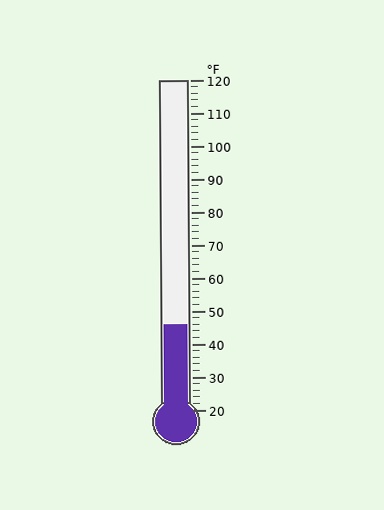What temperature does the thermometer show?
The thermometer shows approximately 46°F.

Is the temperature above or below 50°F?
The temperature is below 50°F.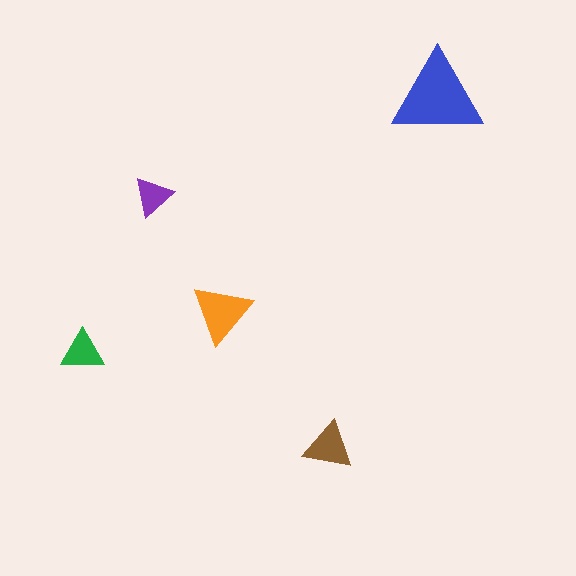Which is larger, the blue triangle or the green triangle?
The blue one.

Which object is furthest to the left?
The green triangle is leftmost.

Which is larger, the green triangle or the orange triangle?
The orange one.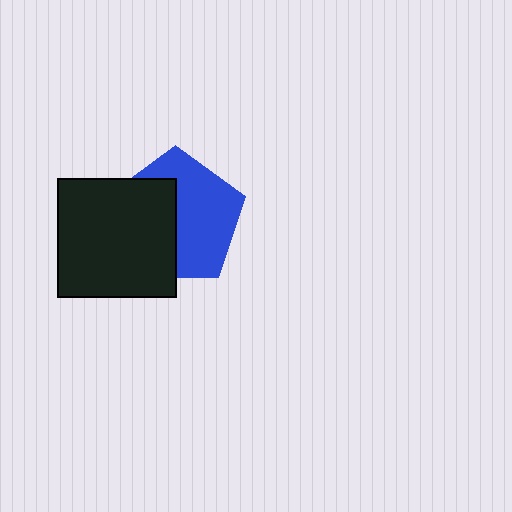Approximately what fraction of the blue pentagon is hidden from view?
Roughly 46% of the blue pentagon is hidden behind the black square.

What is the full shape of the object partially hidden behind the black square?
The partially hidden object is a blue pentagon.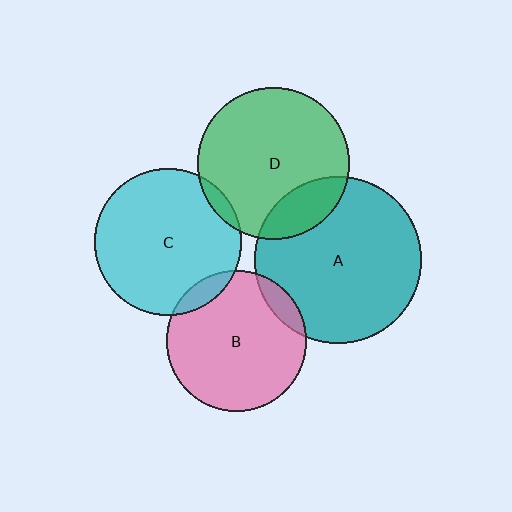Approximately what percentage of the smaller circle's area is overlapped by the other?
Approximately 10%.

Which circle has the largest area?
Circle A (teal).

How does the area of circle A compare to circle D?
Approximately 1.2 times.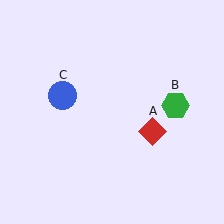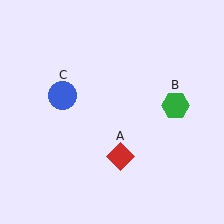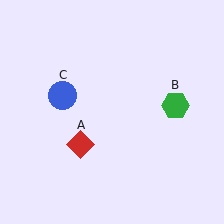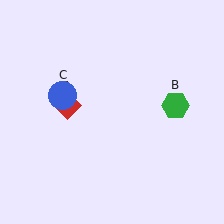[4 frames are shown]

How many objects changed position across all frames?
1 object changed position: red diamond (object A).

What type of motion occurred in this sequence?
The red diamond (object A) rotated clockwise around the center of the scene.